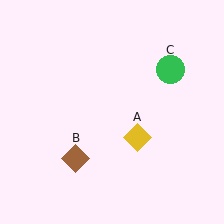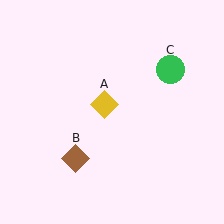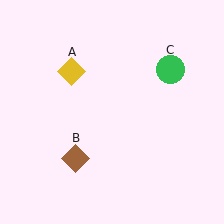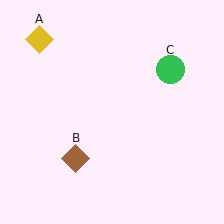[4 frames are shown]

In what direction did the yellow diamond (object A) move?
The yellow diamond (object A) moved up and to the left.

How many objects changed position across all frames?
1 object changed position: yellow diamond (object A).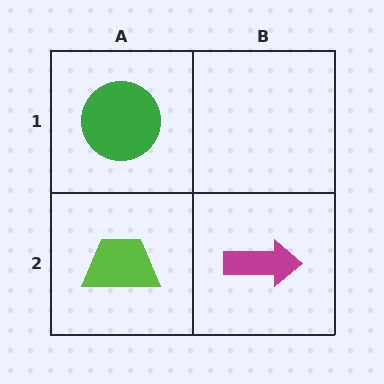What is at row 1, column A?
A green circle.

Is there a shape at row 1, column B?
No, that cell is empty.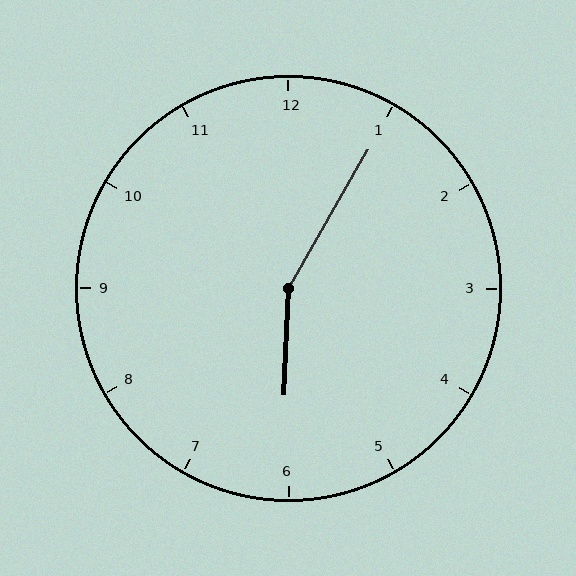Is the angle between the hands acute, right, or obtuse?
It is obtuse.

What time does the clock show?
6:05.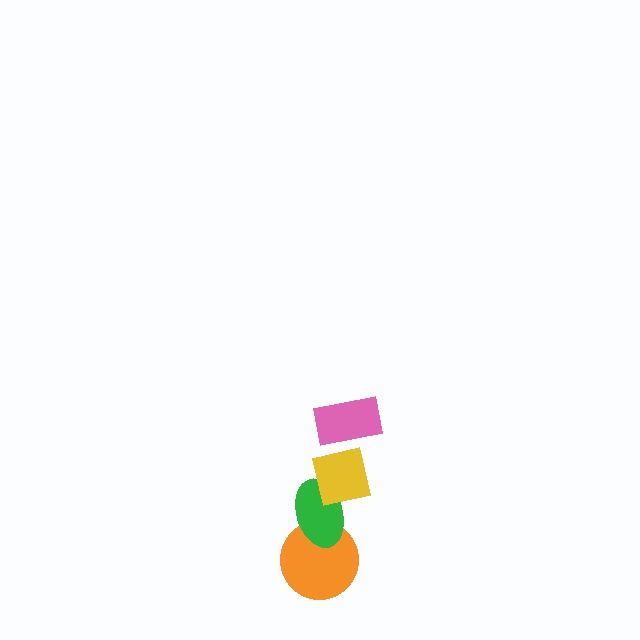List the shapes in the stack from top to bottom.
From top to bottom: the pink rectangle, the yellow square, the green ellipse, the orange circle.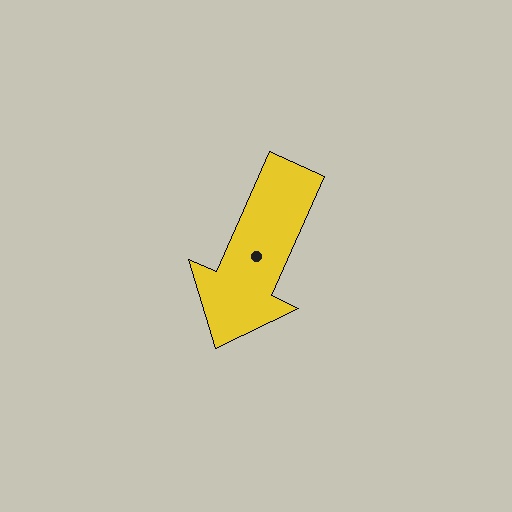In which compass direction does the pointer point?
Southwest.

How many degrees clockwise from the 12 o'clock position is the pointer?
Approximately 204 degrees.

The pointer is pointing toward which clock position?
Roughly 7 o'clock.